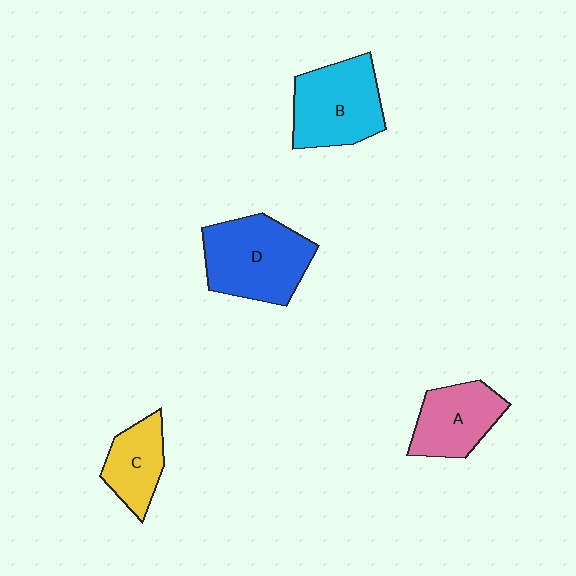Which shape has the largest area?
Shape D (blue).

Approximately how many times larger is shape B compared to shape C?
Approximately 1.6 times.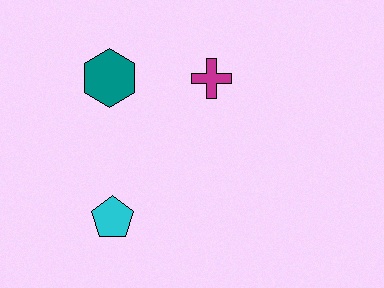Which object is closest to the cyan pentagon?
The teal hexagon is closest to the cyan pentagon.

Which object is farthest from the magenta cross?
The cyan pentagon is farthest from the magenta cross.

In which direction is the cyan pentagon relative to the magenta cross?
The cyan pentagon is below the magenta cross.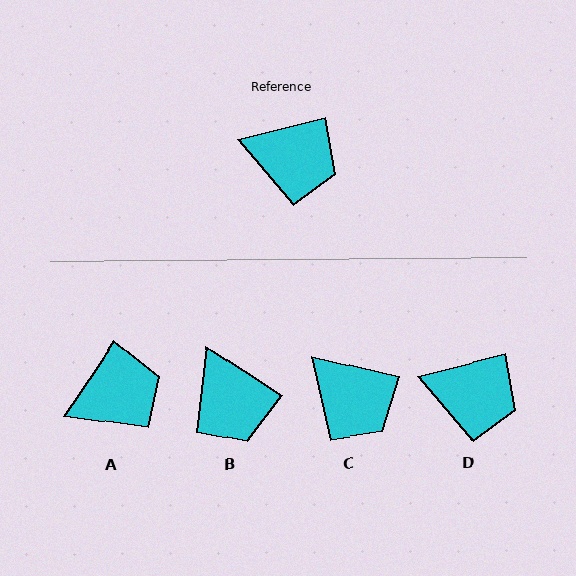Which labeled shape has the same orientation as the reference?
D.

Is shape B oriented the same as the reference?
No, it is off by about 47 degrees.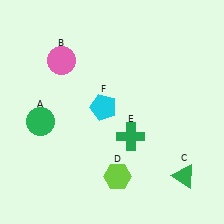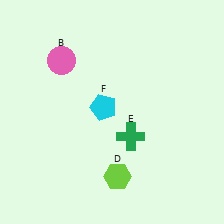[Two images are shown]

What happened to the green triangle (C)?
The green triangle (C) was removed in Image 2. It was in the bottom-right area of Image 1.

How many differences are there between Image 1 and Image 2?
There are 2 differences between the two images.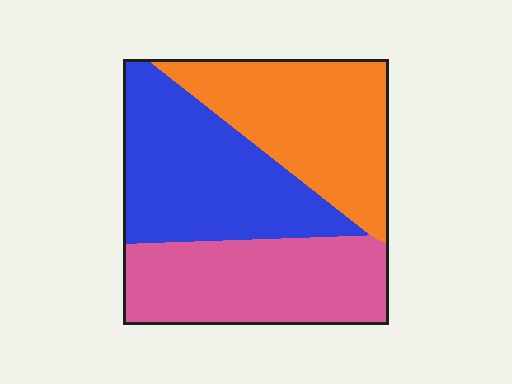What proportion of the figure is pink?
Pink covers 32% of the figure.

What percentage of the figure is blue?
Blue covers roughly 35% of the figure.